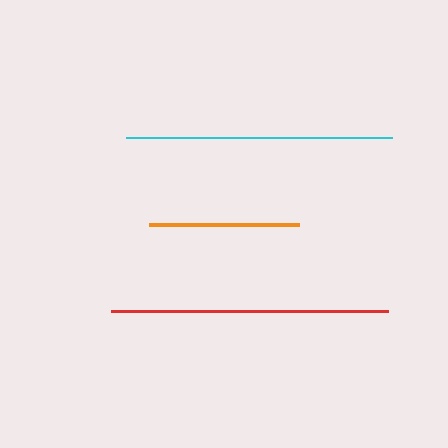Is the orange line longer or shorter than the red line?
The red line is longer than the orange line.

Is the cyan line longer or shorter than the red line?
The red line is longer than the cyan line.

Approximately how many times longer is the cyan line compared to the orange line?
The cyan line is approximately 1.8 times the length of the orange line.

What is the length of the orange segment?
The orange segment is approximately 150 pixels long.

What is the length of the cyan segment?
The cyan segment is approximately 266 pixels long.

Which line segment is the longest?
The red line is the longest at approximately 277 pixels.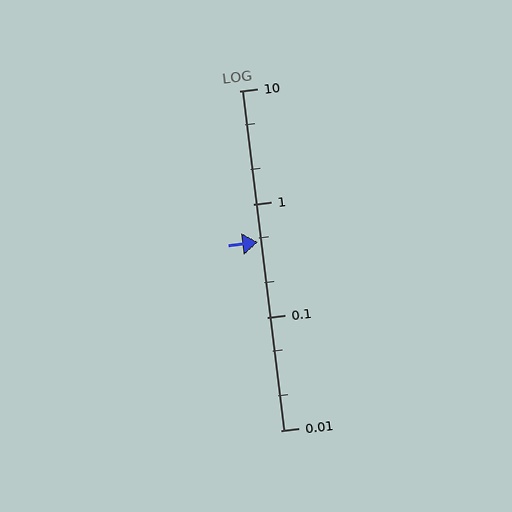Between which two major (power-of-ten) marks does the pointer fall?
The pointer is between 0.1 and 1.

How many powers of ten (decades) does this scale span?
The scale spans 3 decades, from 0.01 to 10.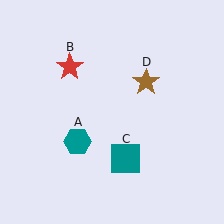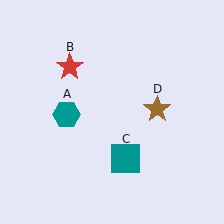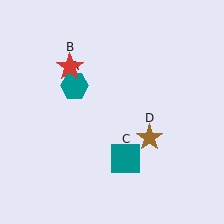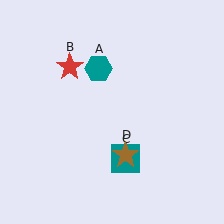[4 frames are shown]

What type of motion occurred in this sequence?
The teal hexagon (object A), brown star (object D) rotated clockwise around the center of the scene.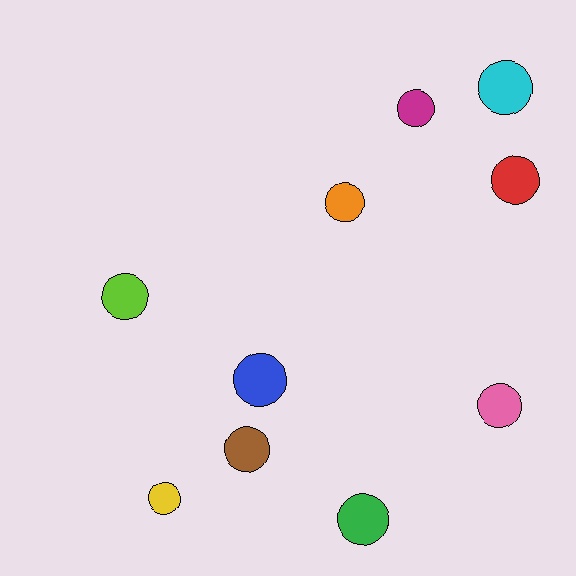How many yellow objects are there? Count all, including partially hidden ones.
There is 1 yellow object.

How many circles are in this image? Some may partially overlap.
There are 10 circles.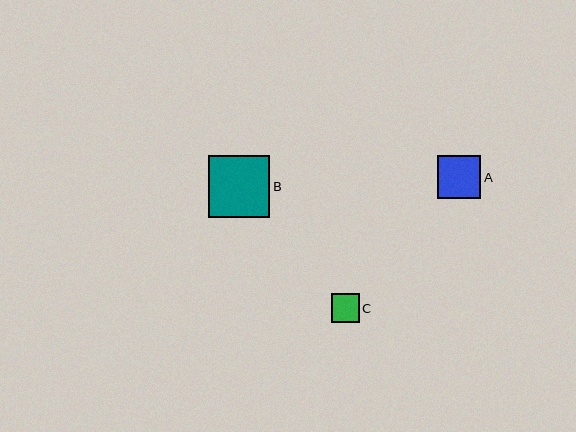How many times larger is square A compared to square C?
Square A is approximately 1.5 times the size of square C.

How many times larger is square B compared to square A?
Square B is approximately 1.4 times the size of square A.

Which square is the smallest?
Square C is the smallest with a size of approximately 28 pixels.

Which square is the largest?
Square B is the largest with a size of approximately 61 pixels.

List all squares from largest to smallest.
From largest to smallest: B, A, C.